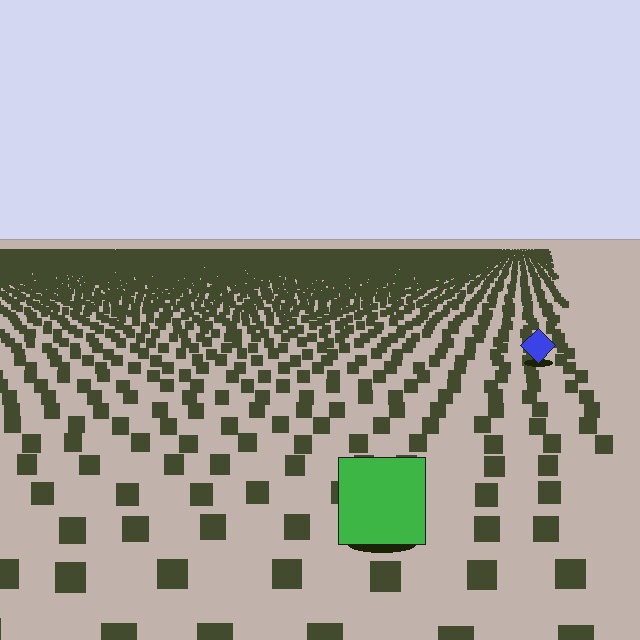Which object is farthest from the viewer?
The blue diamond is farthest from the viewer. It appears smaller and the ground texture around it is denser.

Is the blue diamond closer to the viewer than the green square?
No. The green square is closer — you can tell from the texture gradient: the ground texture is coarser near it.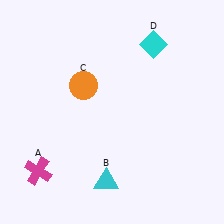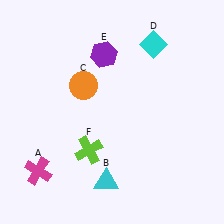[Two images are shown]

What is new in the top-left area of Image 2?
A purple hexagon (E) was added in the top-left area of Image 2.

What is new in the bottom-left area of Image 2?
A lime cross (F) was added in the bottom-left area of Image 2.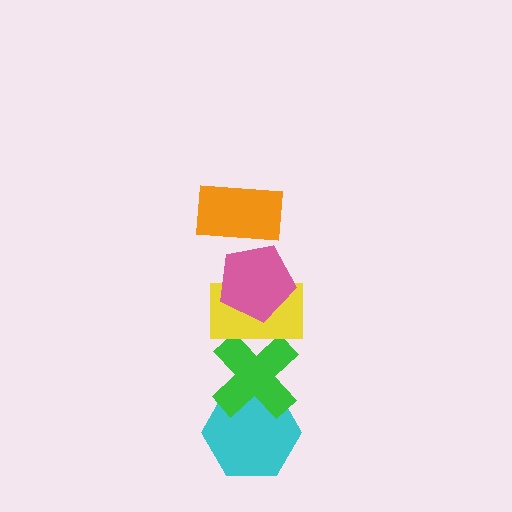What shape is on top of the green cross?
The yellow rectangle is on top of the green cross.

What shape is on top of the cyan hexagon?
The green cross is on top of the cyan hexagon.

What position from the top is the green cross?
The green cross is 4th from the top.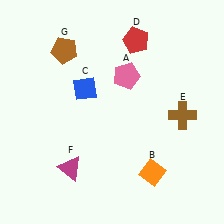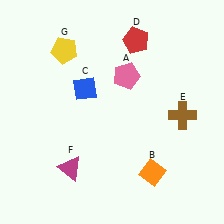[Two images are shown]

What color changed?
The pentagon (G) changed from brown in Image 1 to yellow in Image 2.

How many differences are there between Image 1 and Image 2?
There is 1 difference between the two images.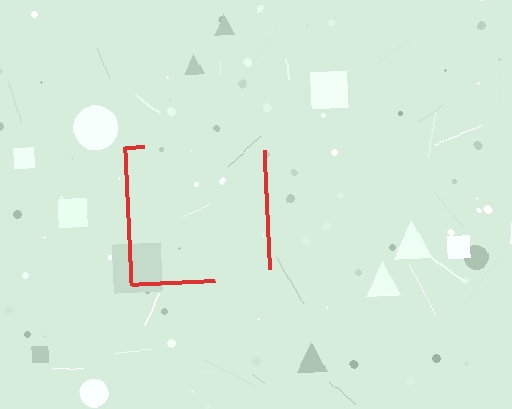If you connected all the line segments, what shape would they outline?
They would outline a square.